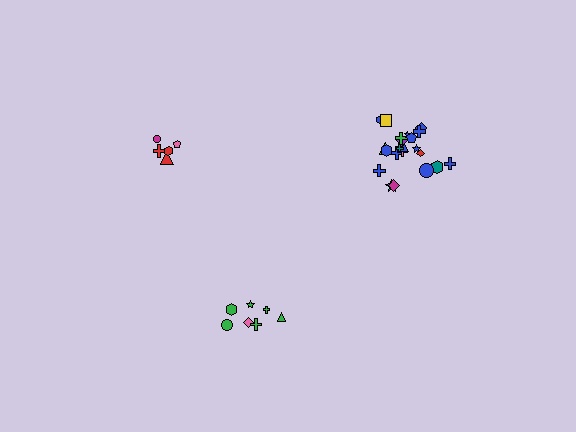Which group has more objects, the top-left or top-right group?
The top-right group.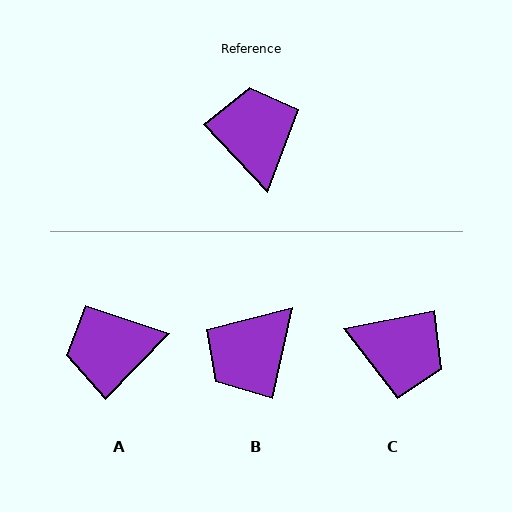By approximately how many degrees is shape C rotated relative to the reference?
Approximately 122 degrees clockwise.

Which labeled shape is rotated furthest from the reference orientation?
B, about 124 degrees away.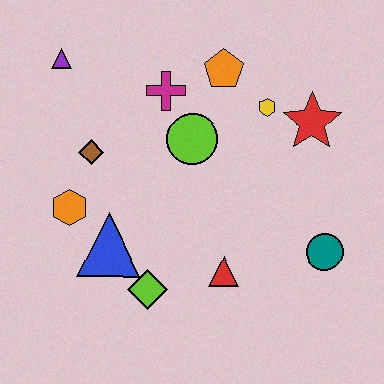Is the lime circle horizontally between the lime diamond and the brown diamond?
No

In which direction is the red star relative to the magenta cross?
The red star is to the right of the magenta cross.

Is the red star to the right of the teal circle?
No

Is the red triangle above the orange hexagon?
No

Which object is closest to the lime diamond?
The blue triangle is closest to the lime diamond.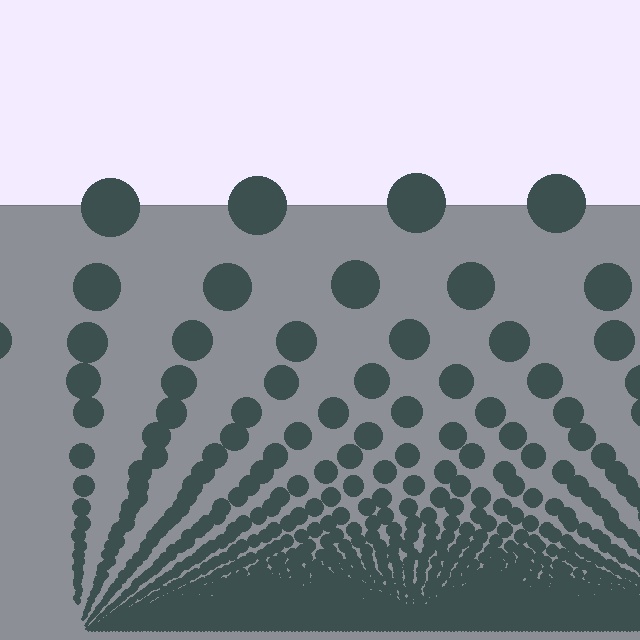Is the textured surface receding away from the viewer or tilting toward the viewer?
The surface appears to tilt toward the viewer. Texture elements get larger and sparser toward the top.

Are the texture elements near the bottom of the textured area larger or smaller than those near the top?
Smaller. The gradient is inverted — elements near the bottom are smaller and denser.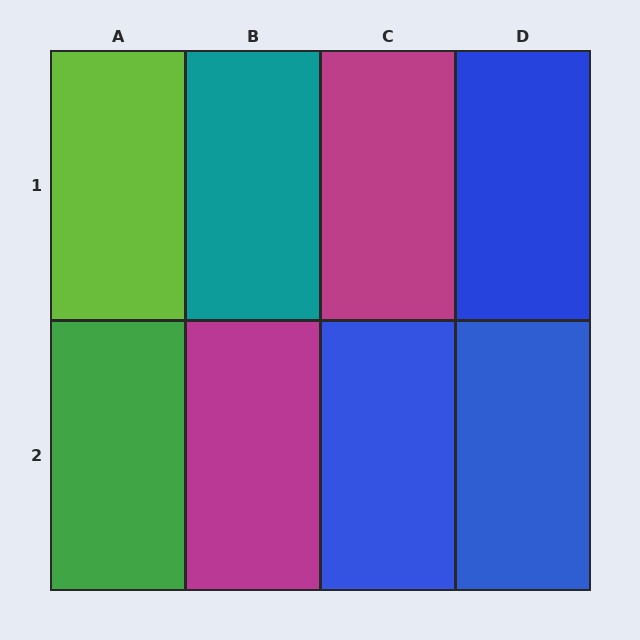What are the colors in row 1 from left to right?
Lime, teal, magenta, blue.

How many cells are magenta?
2 cells are magenta.